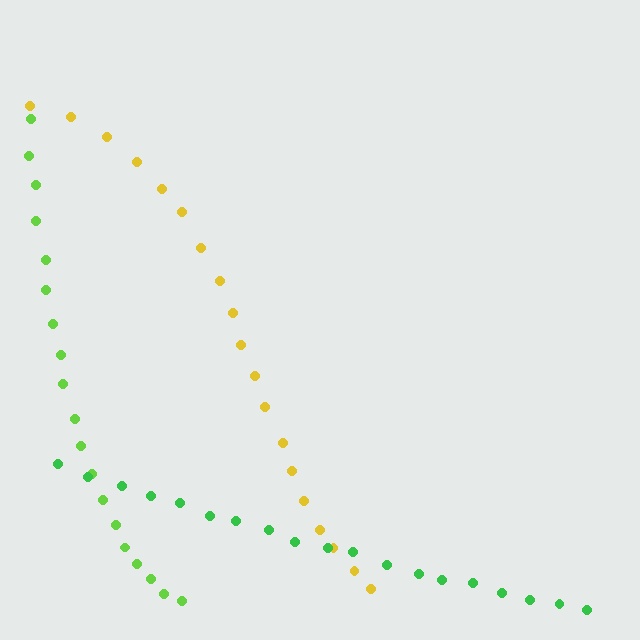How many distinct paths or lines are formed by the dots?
There are 3 distinct paths.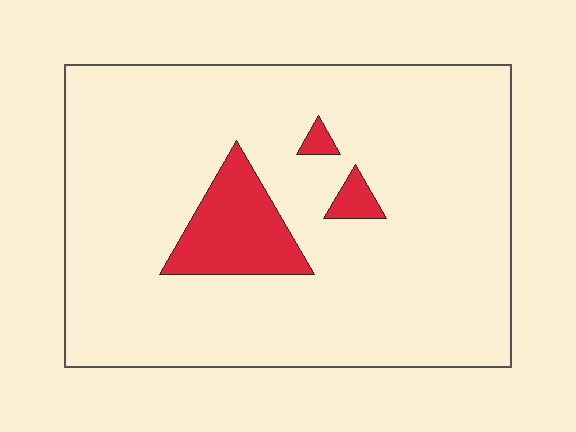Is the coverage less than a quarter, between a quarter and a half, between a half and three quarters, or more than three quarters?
Less than a quarter.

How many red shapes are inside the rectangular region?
3.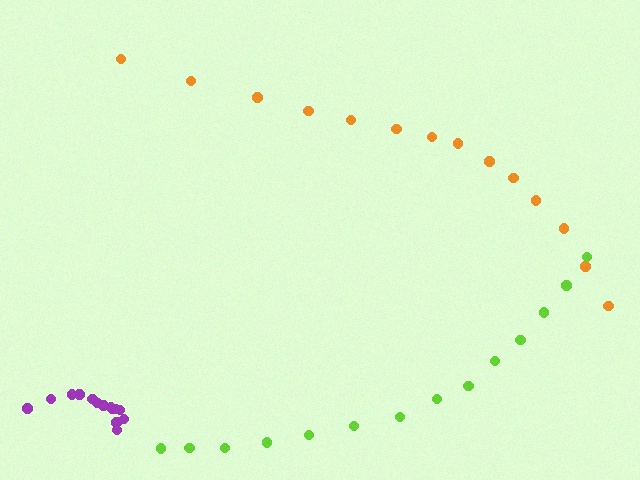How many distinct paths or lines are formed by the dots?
There are 3 distinct paths.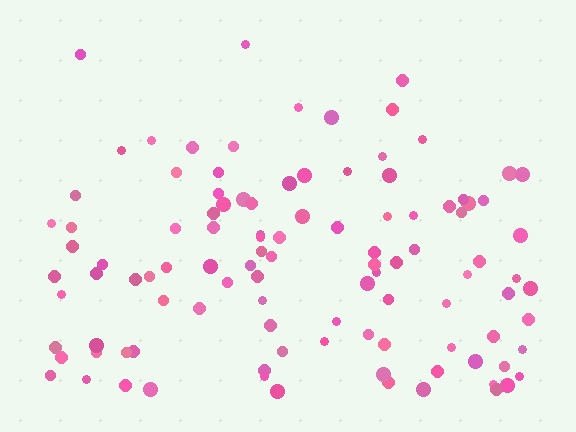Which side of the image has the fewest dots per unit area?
The top.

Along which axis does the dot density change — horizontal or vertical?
Vertical.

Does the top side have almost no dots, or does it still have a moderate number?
Still a moderate number, just noticeably fewer than the bottom.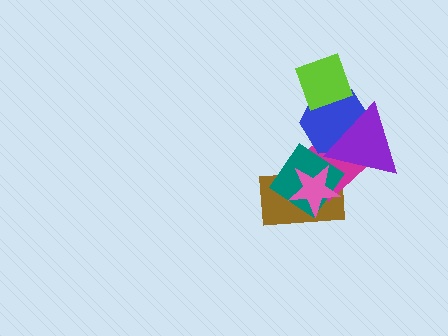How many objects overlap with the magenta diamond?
5 objects overlap with the magenta diamond.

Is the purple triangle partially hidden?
No, no other shape covers it.